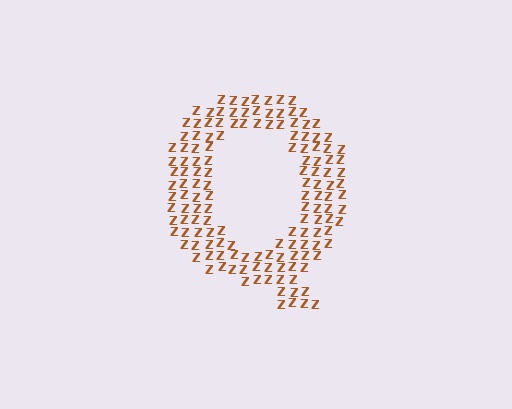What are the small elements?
The small elements are letter Z's.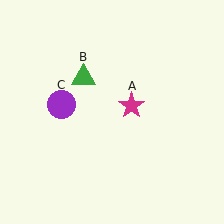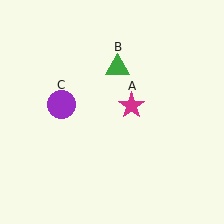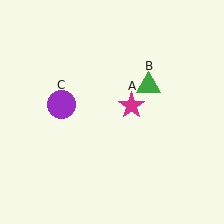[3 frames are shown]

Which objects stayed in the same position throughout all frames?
Magenta star (object A) and purple circle (object C) remained stationary.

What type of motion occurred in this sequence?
The green triangle (object B) rotated clockwise around the center of the scene.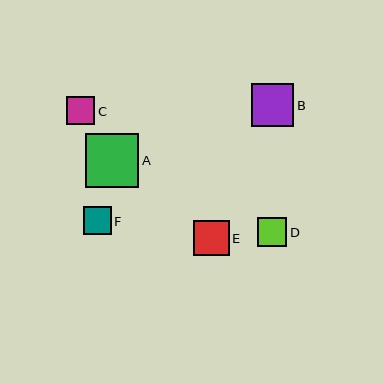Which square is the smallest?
Square C is the smallest with a size of approximately 28 pixels.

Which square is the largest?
Square A is the largest with a size of approximately 54 pixels.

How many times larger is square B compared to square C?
Square B is approximately 1.5 times the size of square C.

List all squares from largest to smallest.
From largest to smallest: A, B, E, D, F, C.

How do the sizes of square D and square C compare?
Square D and square C are approximately the same size.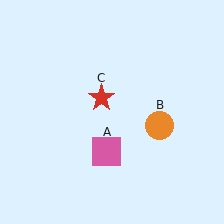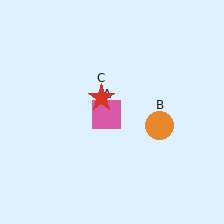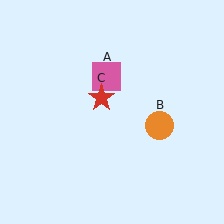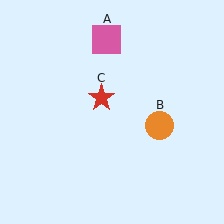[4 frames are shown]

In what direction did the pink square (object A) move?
The pink square (object A) moved up.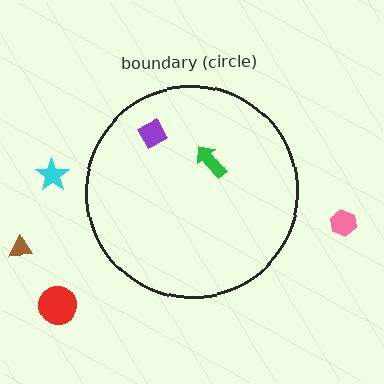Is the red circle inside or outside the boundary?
Outside.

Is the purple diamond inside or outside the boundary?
Inside.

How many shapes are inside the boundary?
2 inside, 4 outside.